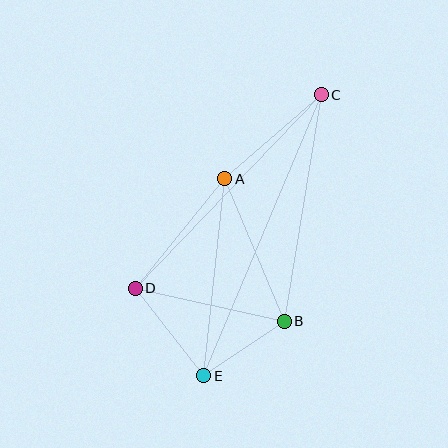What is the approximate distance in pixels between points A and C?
The distance between A and C is approximately 128 pixels.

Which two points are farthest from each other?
Points C and E are farthest from each other.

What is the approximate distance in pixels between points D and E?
The distance between D and E is approximately 111 pixels.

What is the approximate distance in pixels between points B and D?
The distance between B and D is approximately 153 pixels.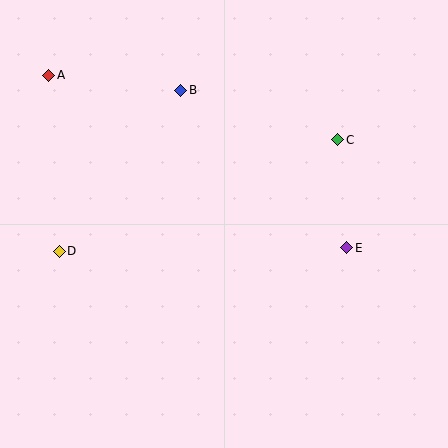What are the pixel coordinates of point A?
Point A is at (49, 75).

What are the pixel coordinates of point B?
Point B is at (181, 90).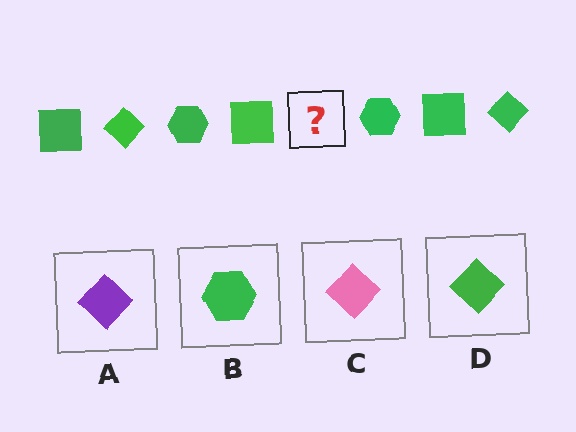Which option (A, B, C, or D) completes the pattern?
D.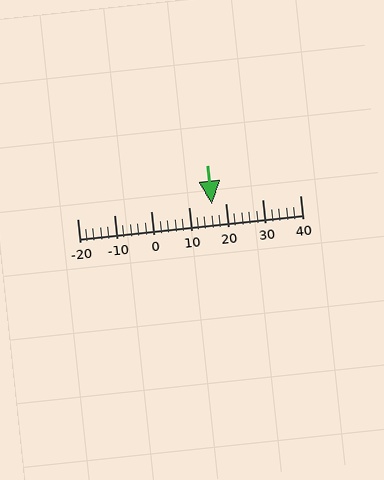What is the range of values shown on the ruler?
The ruler shows values from -20 to 40.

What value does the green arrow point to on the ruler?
The green arrow points to approximately 16.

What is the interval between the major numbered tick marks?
The major tick marks are spaced 10 units apart.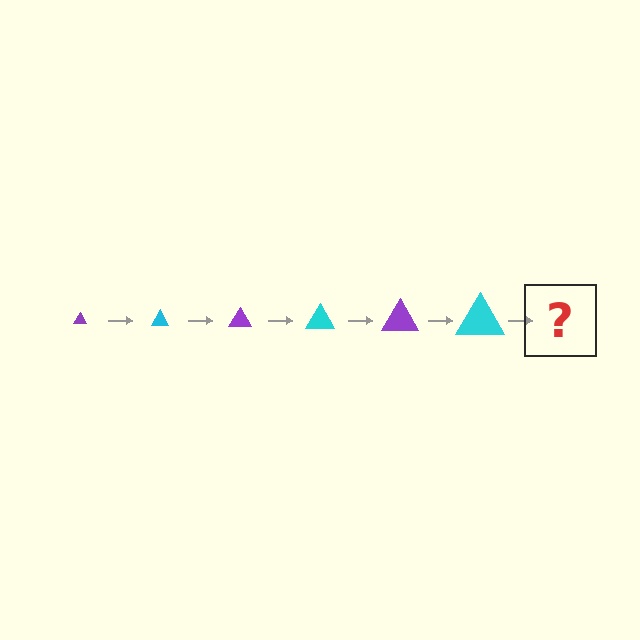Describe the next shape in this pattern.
It should be a purple triangle, larger than the previous one.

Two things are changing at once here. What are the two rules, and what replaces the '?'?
The two rules are that the triangle grows larger each step and the color cycles through purple and cyan. The '?' should be a purple triangle, larger than the previous one.